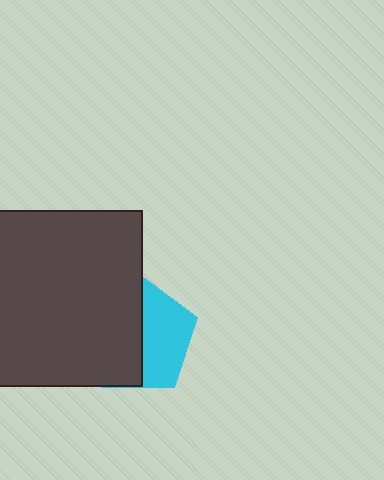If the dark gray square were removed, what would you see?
You would see the complete cyan pentagon.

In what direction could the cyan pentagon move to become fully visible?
The cyan pentagon could move right. That would shift it out from behind the dark gray square entirely.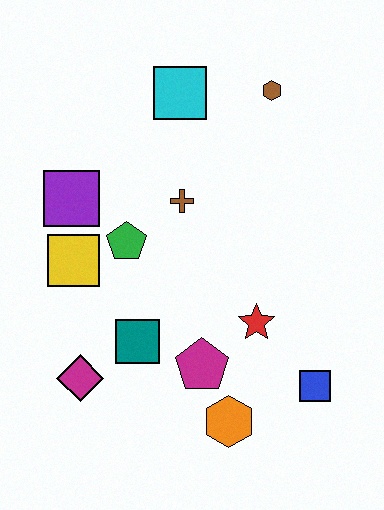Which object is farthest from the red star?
The cyan square is farthest from the red star.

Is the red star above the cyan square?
No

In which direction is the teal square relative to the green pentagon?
The teal square is below the green pentagon.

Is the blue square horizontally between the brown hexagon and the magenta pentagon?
No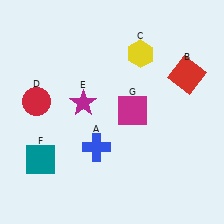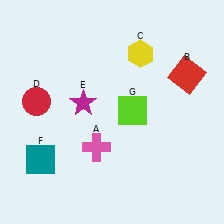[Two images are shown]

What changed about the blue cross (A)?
In Image 1, A is blue. In Image 2, it changed to pink.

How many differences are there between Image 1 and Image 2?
There are 2 differences between the two images.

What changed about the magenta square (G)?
In Image 1, G is magenta. In Image 2, it changed to lime.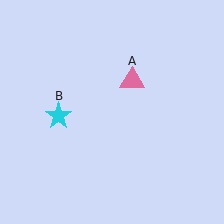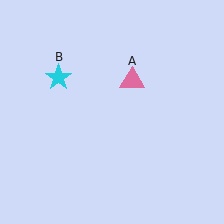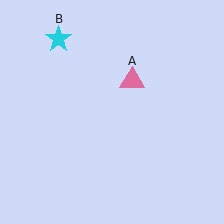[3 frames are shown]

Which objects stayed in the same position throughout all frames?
Pink triangle (object A) remained stationary.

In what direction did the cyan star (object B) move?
The cyan star (object B) moved up.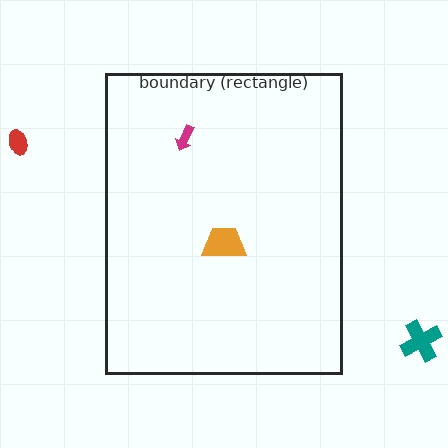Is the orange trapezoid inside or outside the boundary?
Inside.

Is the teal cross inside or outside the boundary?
Outside.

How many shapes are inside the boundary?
2 inside, 2 outside.